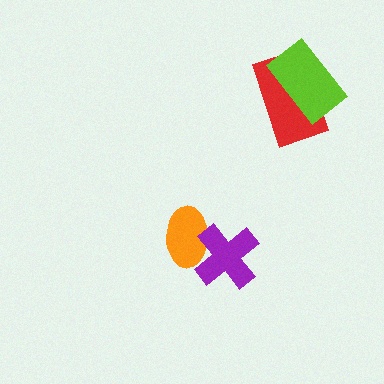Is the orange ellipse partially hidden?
Yes, it is partially covered by another shape.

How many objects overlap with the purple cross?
1 object overlaps with the purple cross.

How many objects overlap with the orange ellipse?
1 object overlaps with the orange ellipse.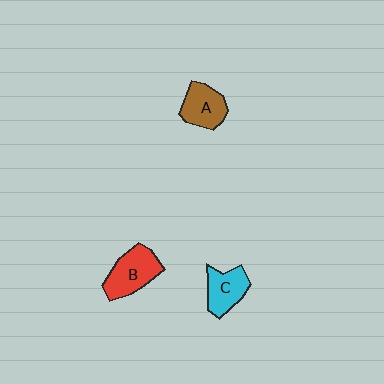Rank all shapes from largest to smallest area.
From largest to smallest: B (red), A (brown), C (cyan).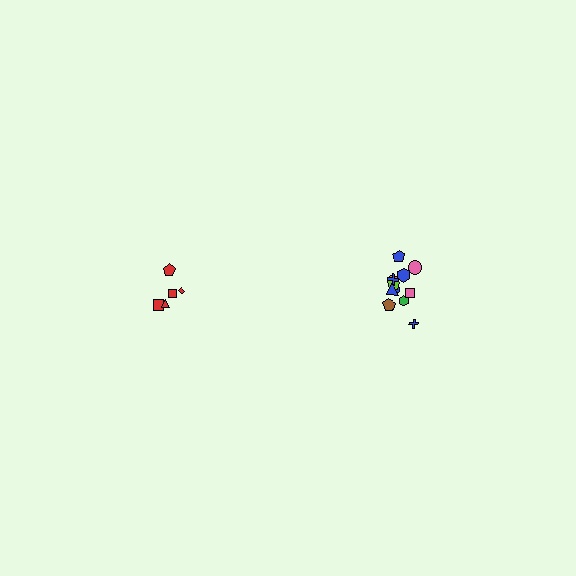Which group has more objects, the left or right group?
The right group.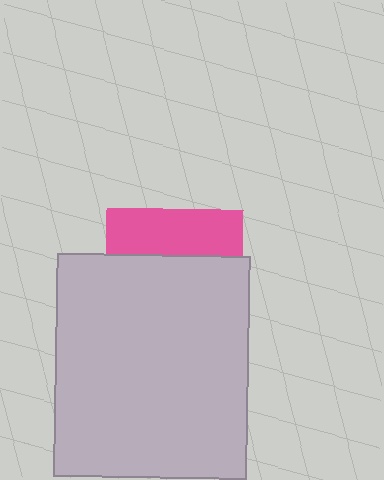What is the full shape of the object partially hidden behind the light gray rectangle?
The partially hidden object is a pink square.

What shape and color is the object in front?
The object in front is a light gray rectangle.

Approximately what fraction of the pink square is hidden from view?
Roughly 66% of the pink square is hidden behind the light gray rectangle.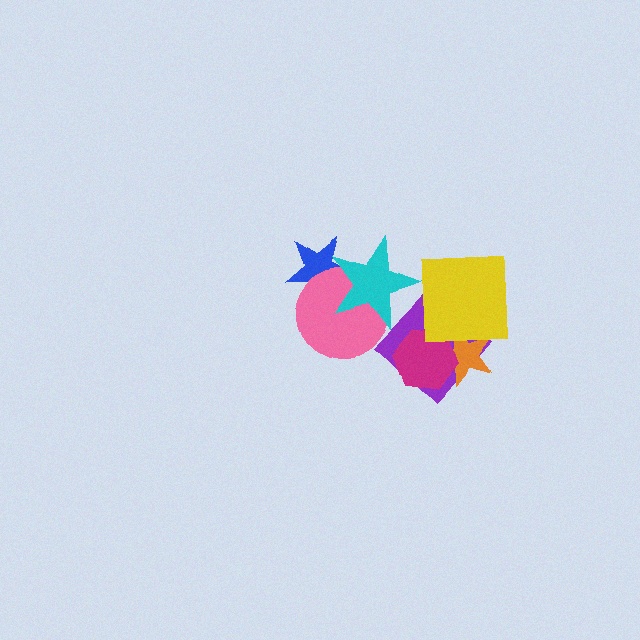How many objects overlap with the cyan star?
2 objects overlap with the cyan star.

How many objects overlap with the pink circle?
2 objects overlap with the pink circle.